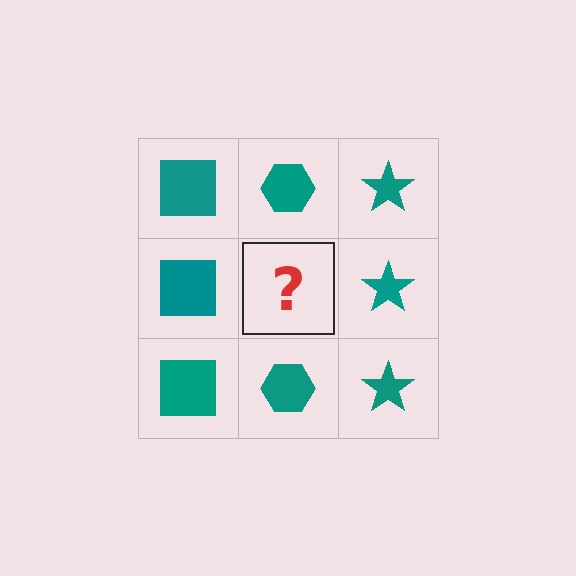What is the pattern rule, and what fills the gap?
The rule is that each column has a consistent shape. The gap should be filled with a teal hexagon.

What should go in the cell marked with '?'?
The missing cell should contain a teal hexagon.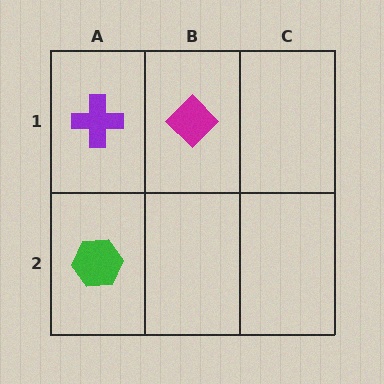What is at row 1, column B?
A magenta diamond.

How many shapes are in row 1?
2 shapes.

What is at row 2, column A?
A green hexagon.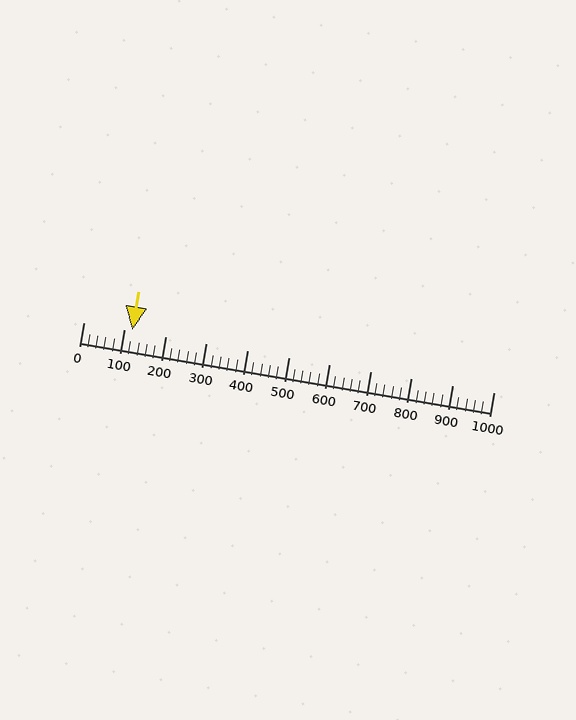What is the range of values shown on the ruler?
The ruler shows values from 0 to 1000.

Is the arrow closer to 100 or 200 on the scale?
The arrow is closer to 100.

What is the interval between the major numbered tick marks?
The major tick marks are spaced 100 units apart.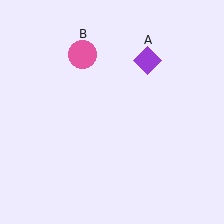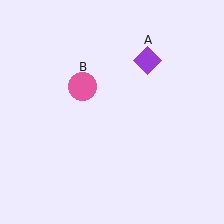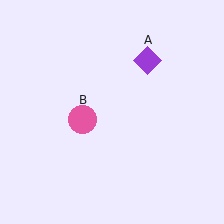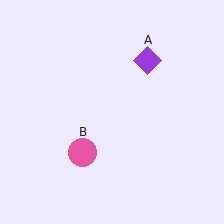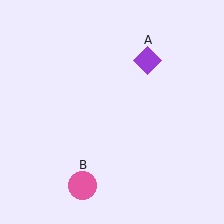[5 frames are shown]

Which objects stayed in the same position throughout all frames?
Purple diamond (object A) remained stationary.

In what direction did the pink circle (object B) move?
The pink circle (object B) moved down.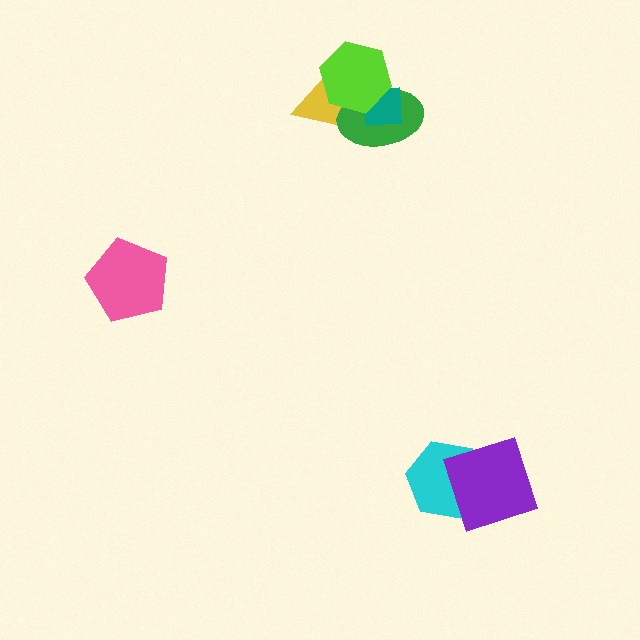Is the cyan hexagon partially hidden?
Yes, it is partially covered by another shape.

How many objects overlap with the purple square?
1 object overlaps with the purple square.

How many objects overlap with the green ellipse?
3 objects overlap with the green ellipse.